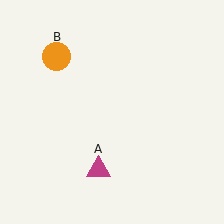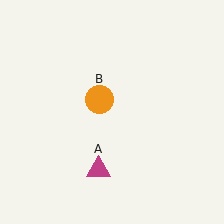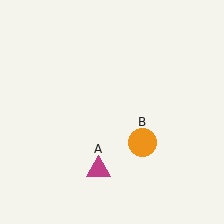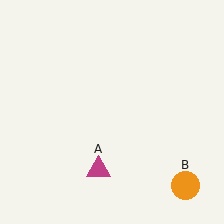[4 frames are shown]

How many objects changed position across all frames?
1 object changed position: orange circle (object B).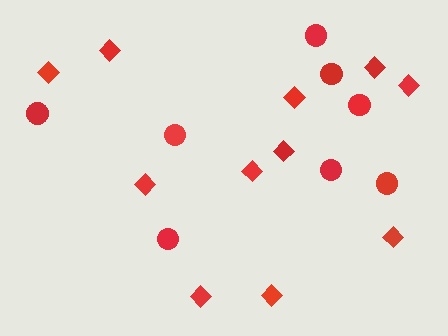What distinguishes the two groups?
There are 2 groups: one group of circles (8) and one group of diamonds (11).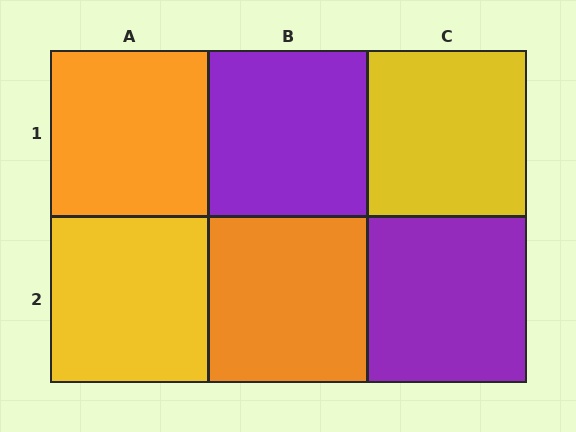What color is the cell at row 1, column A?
Orange.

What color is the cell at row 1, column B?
Purple.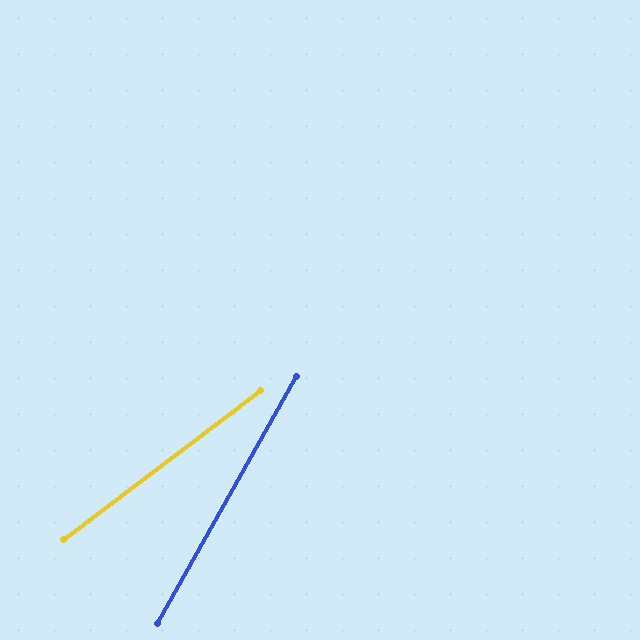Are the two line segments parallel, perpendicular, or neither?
Neither parallel nor perpendicular — they differ by about 24°.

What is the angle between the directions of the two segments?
Approximately 24 degrees.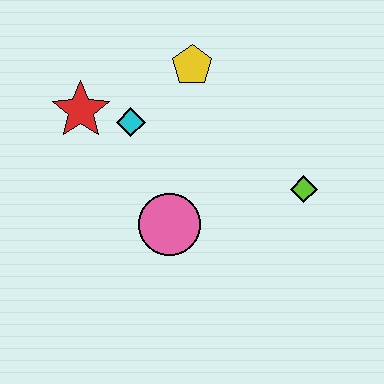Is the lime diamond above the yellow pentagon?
No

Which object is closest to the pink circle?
The cyan diamond is closest to the pink circle.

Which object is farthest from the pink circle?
The yellow pentagon is farthest from the pink circle.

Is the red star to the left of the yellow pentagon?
Yes